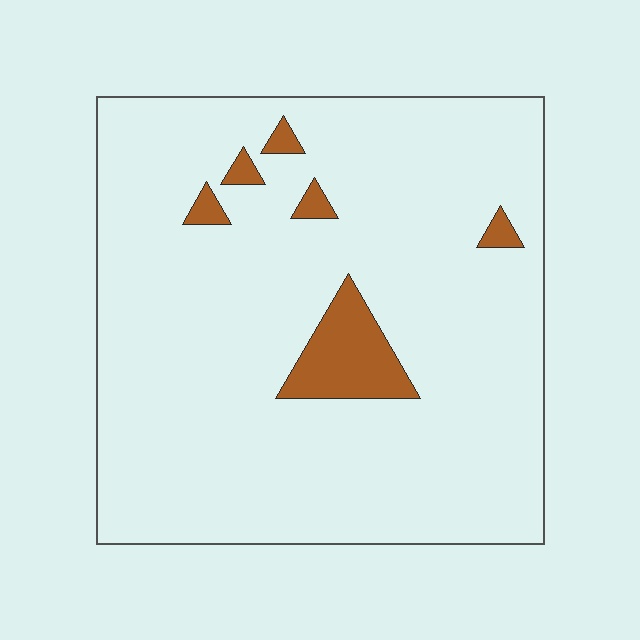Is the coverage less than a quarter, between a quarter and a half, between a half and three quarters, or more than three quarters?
Less than a quarter.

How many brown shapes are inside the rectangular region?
6.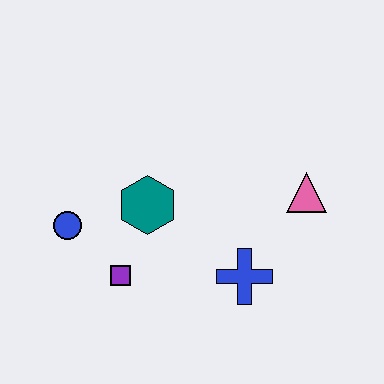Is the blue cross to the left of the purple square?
No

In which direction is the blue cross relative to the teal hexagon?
The blue cross is to the right of the teal hexagon.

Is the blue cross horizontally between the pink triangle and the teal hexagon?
Yes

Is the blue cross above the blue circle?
No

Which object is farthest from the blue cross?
The blue circle is farthest from the blue cross.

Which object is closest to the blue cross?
The pink triangle is closest to the blue cross.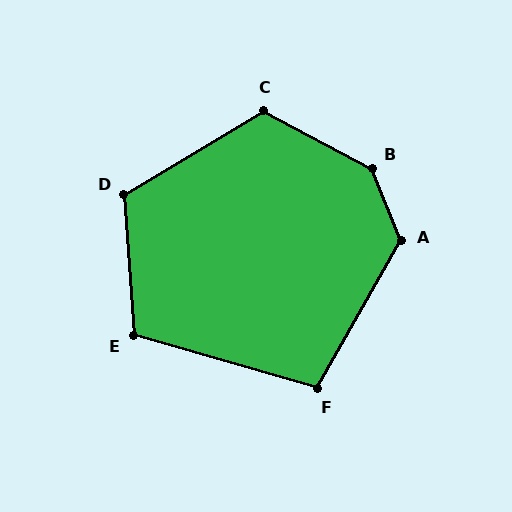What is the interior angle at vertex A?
Approximately 129 degrees (obtuse).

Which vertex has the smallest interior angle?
F, at approximately 103 degrees.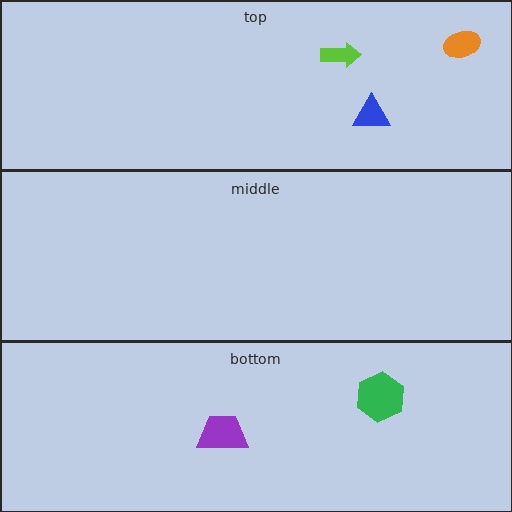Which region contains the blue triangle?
The top region.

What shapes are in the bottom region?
The green hexagon, the purple trapezoid.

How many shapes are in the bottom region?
2.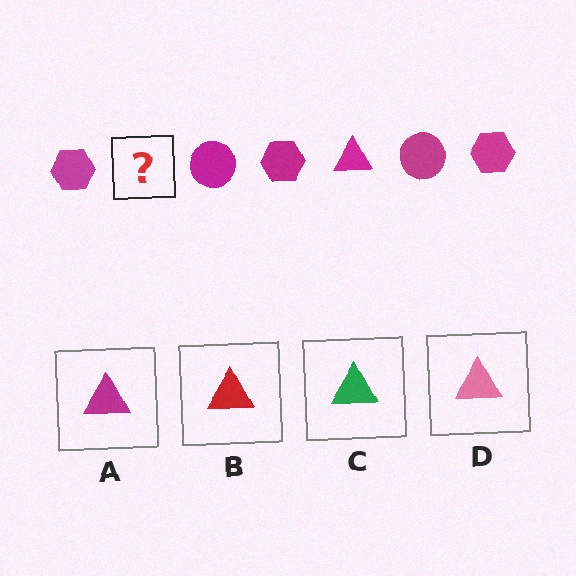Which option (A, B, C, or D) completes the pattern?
A.